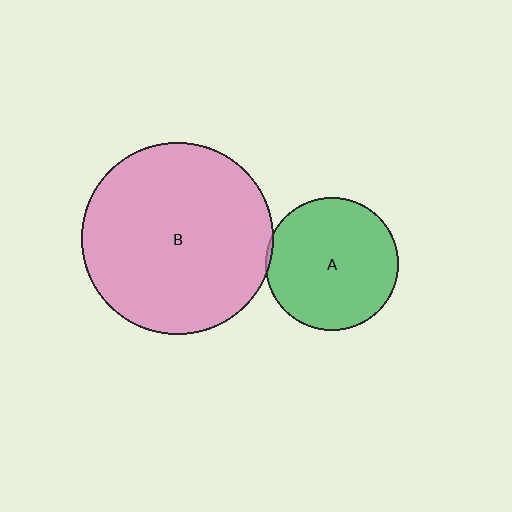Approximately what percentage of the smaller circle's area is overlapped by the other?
Approximately 5%.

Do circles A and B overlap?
Yes.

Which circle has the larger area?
Circle B (pink).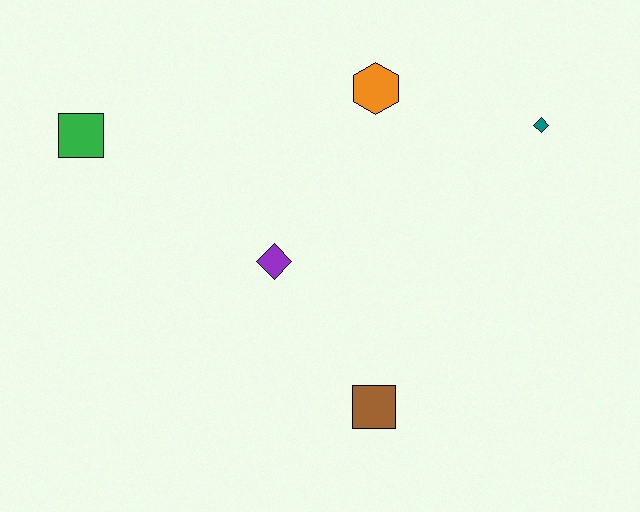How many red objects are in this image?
There are no red objects.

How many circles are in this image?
There are no circles.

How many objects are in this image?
There are 5 objects.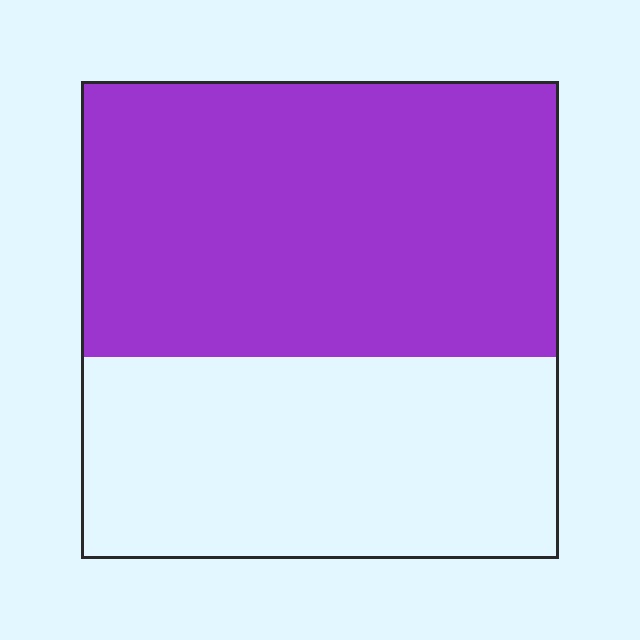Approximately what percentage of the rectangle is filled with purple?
Approximately 60%.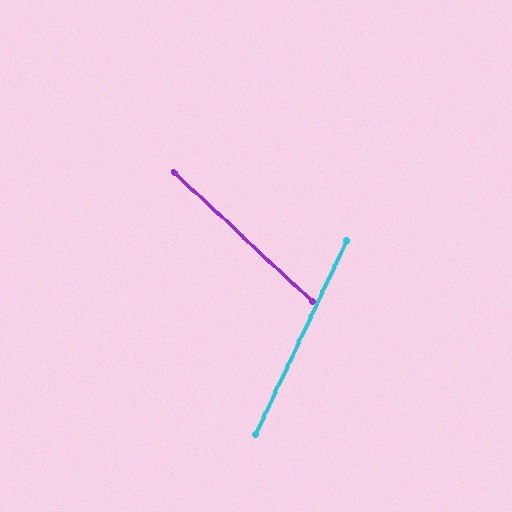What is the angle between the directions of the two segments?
Approximately 72 degrees.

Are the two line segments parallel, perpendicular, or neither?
Neither parallel nor perpendicular — they differ by about 72°.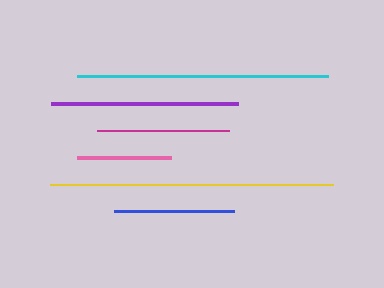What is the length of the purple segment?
The purple segment is approximately 187 pixels long.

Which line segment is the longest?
The yellow line is the longest at approximately 283 pixels.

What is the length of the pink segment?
The pink segment is approximately 94 pixels long.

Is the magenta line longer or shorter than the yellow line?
The yellow line is longer than the magenta line.